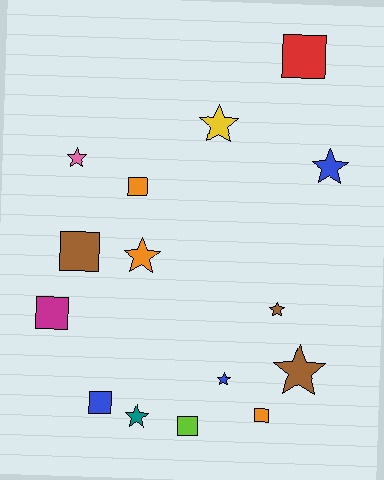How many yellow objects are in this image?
There is 1 yellow object.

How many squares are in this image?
There are 7 squares.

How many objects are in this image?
There are 15 objects.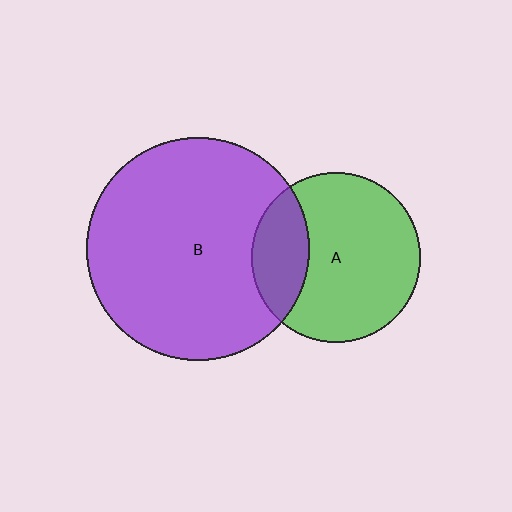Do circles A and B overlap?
Yes.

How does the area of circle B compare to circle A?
Approximately 1.7 times.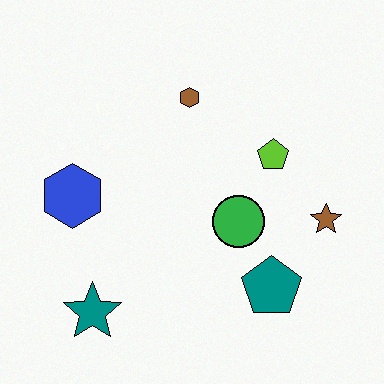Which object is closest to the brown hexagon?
The lime pentagon is closest to the brown hexagon.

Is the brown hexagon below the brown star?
No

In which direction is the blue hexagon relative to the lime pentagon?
The blue hexagon is to the left of the lime pentagon.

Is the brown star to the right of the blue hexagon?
Yes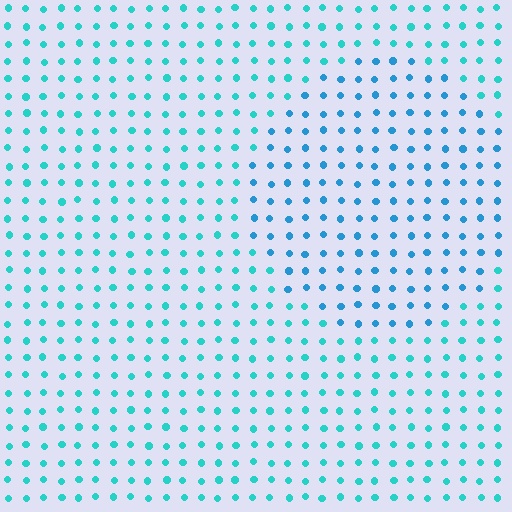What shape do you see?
I see a circle.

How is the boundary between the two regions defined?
The boundary is defined purely by a slight shift in hue (about 25 degrees). Spacing, size, and orientation are identical on both sides.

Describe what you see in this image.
The image is filled with small cyan elements in a uniform arrangement. A circle-shaped region is visible where the elements are tinted to a slightly different hue, forming a subtle color boundary.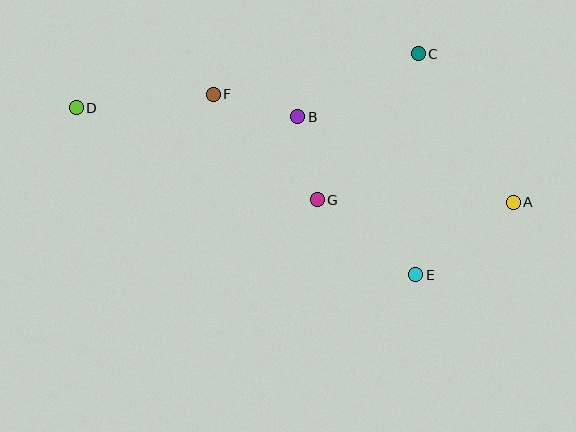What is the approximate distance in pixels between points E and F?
The distance between E and F is approximately 271 pixels.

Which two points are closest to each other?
Points B and G are closest to each other.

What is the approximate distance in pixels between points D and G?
The distance between D and G is approximately 258 pixels.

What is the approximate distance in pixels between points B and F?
The distance between B and F is approximately 87 pixels.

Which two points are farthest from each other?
Points A and D are farthest from each other.